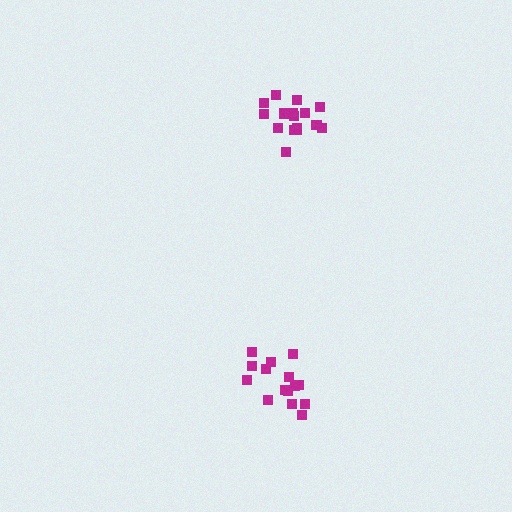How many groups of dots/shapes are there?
There are 2 groups.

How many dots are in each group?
Group 1: 16 dots, Group 2: 15 dots (31 total).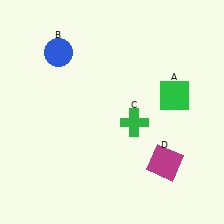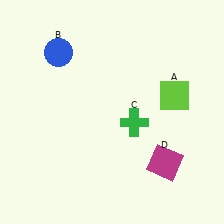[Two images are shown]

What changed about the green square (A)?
In Image 1, A is green. In Image 2, it changed to lime.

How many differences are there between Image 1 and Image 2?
There is 1 difference between the two images.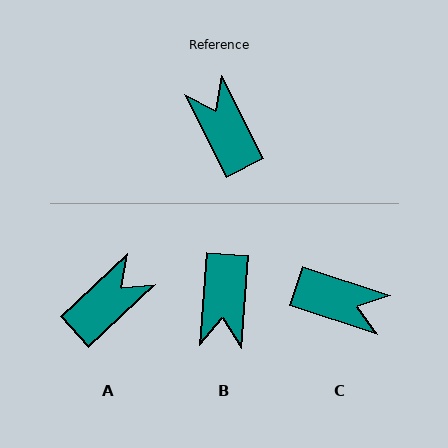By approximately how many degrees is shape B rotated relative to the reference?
Approximately 149 degrees counter-clockwise.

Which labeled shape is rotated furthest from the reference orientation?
B, about 149 degrees away.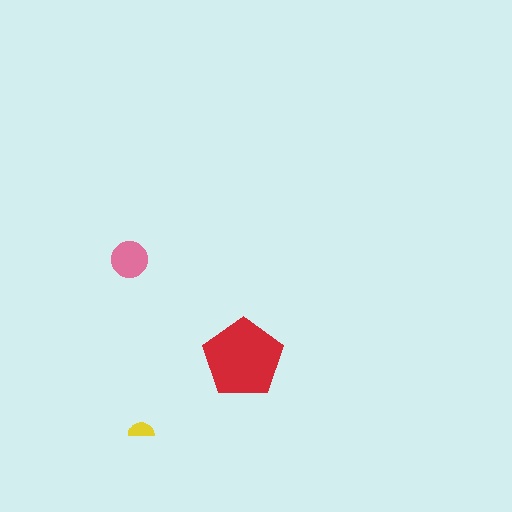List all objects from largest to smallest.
The red pentagon, the pink circle, the yellow semicircle.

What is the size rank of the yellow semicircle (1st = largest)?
3rd.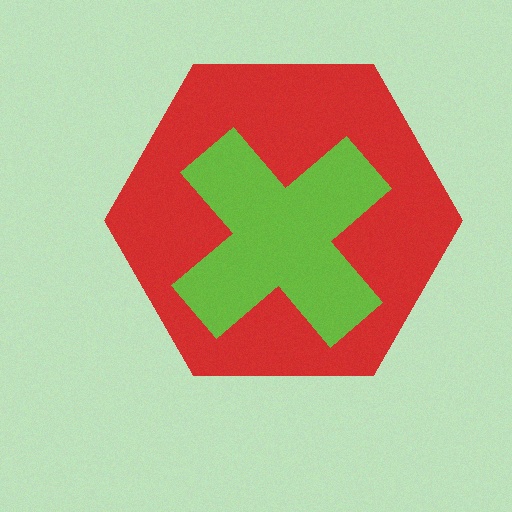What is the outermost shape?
The red hexagon.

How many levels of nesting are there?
2.